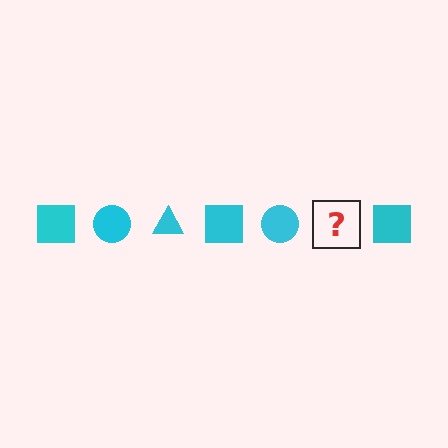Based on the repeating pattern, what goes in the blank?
The blank should be a cyan triangle.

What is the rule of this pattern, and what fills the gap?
The rule is that the pattern cycles through square, circle, triangle shapes in cyan. The gap should be filled with a cyan triangle.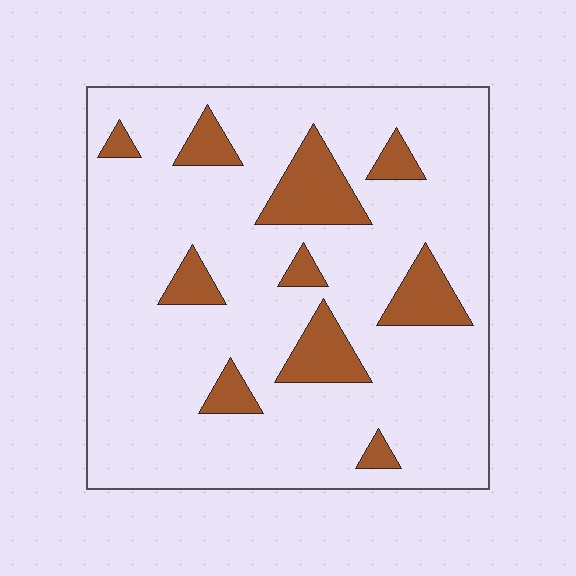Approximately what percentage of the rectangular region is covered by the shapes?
Approximately 15%.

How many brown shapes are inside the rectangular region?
10.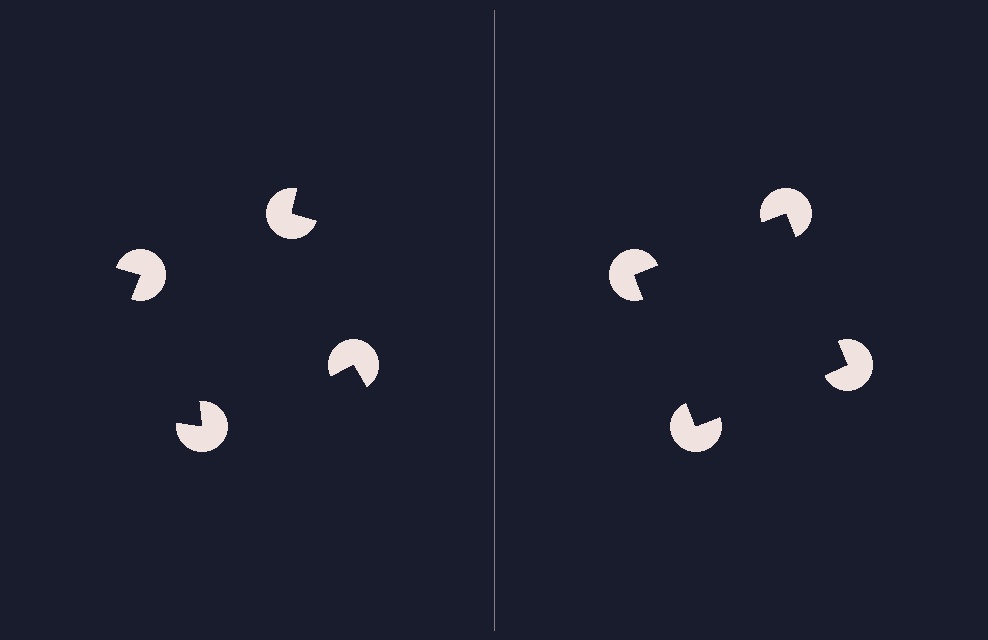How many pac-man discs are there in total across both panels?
8 — 4 on each side.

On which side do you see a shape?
An illusory square appears on the right side. On the left side the wedge cuts are rotated, so no coherent shape forms.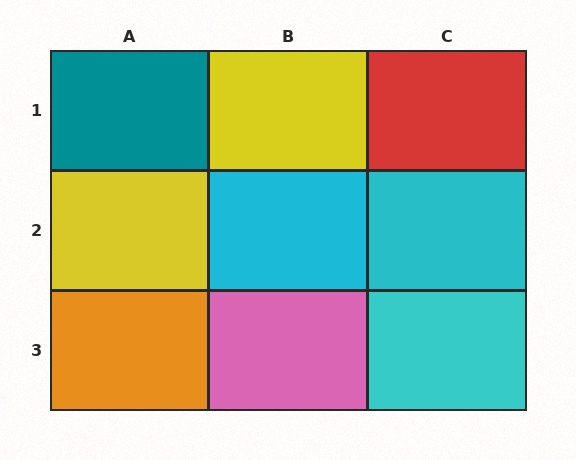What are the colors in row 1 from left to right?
Teal, yellow, red.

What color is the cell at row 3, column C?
Cyan.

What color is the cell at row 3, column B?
Pink.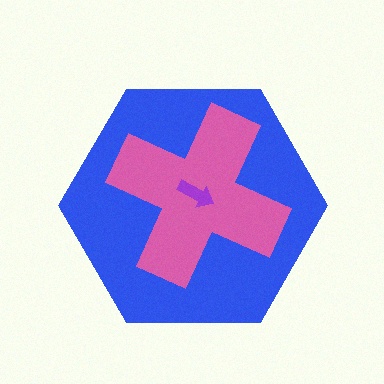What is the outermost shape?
The blue hexagon.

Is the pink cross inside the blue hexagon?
Yes.